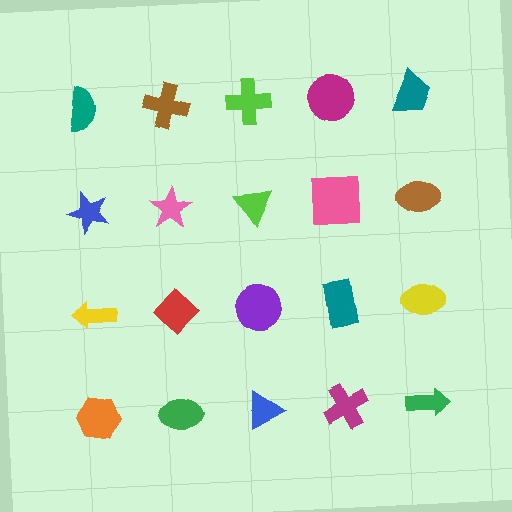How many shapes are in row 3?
5 shapes.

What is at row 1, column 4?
A magenta circle.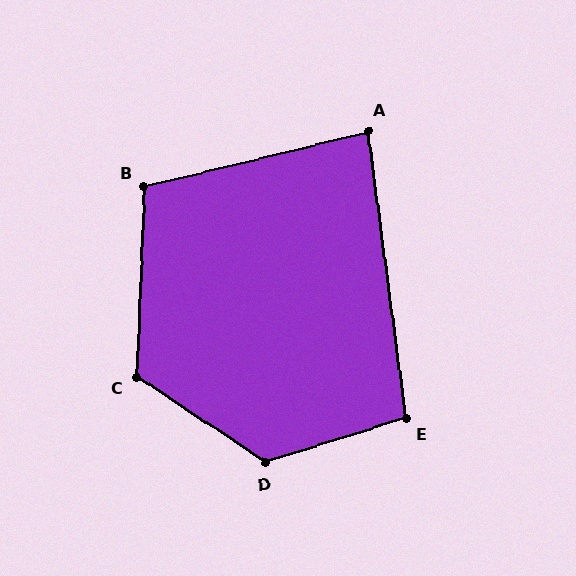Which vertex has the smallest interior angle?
A, at approximately 84 degrees.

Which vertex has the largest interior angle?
D, at approximately 129 degrees.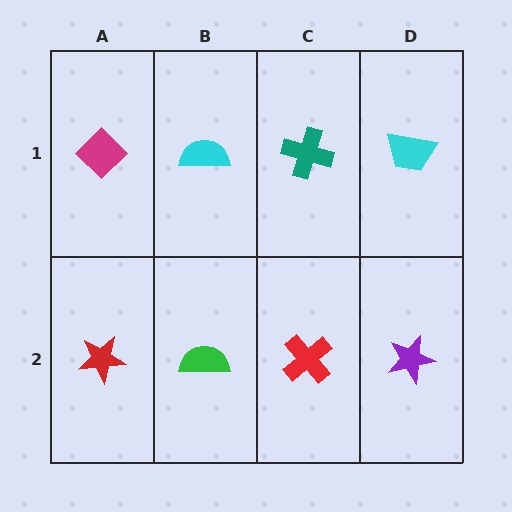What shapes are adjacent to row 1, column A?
A red star (row 2, column A), a cyan semicircle (row 1, column B).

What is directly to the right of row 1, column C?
A cyan trapezoid.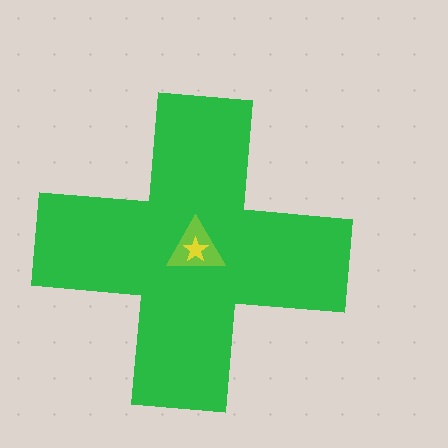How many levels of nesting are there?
3.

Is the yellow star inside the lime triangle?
Yes.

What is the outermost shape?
The green cross.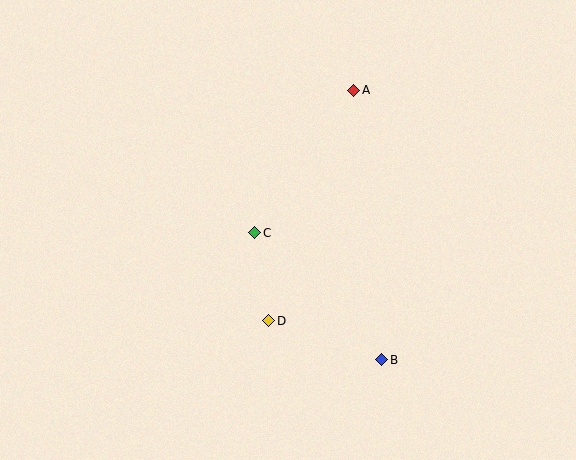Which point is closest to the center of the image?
Point C at (255, 233) is closest to the center.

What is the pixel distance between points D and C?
The distance between D and C is 89 pixels.